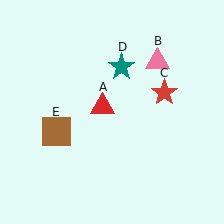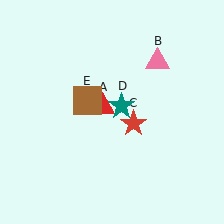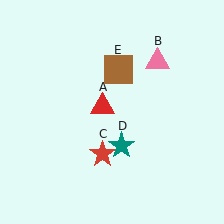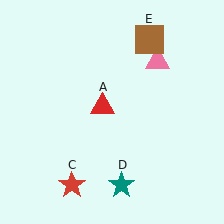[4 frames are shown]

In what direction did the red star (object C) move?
The red star (object C) moved down and to the left.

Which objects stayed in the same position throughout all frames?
Red triangle (object A) and pink triangle (object B) remained stationary.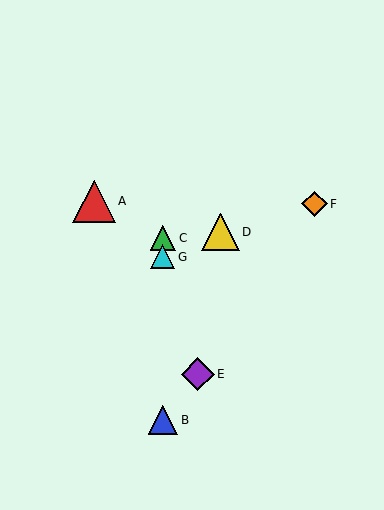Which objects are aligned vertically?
Objects B, C, G are aligned vertically.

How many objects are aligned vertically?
3 objects (B, C, G) are aligned vertically.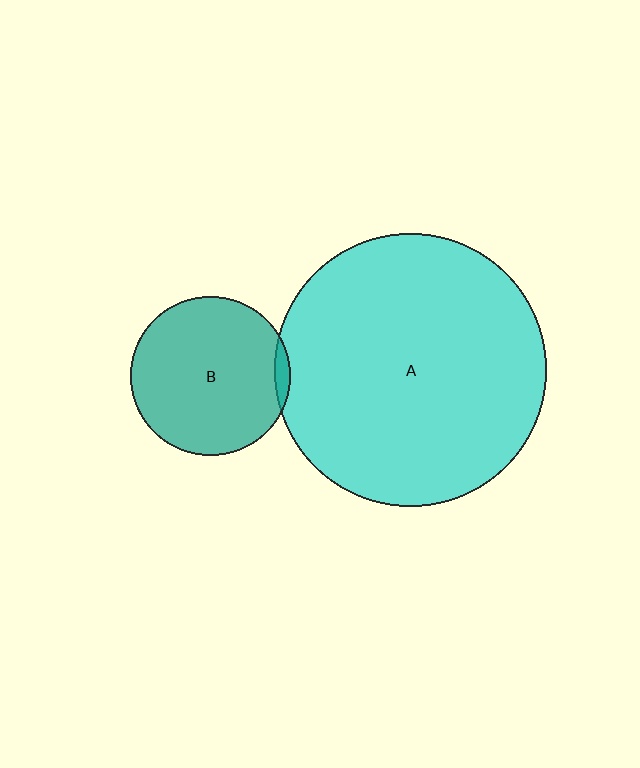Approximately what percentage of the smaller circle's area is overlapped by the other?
Approximately 5%.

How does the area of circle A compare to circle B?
Approximately 2.9 times.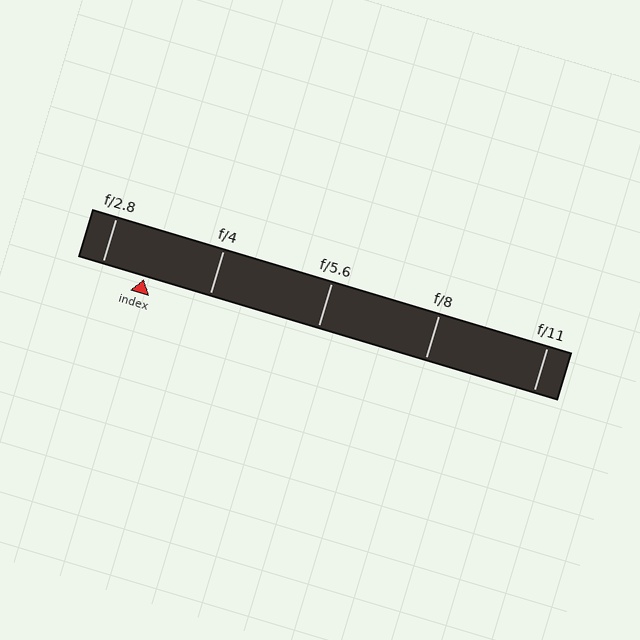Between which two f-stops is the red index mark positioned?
The index mark is between f/2.8 and f/4.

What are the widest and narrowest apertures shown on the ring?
The widest aperture shown is f/2.8 and the narrowest is f/11.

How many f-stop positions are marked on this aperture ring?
There are 5 f-stop positions marked.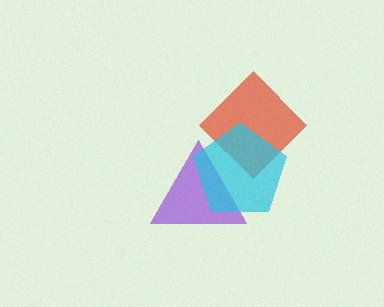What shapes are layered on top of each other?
The layered shapes are: a purple triangle, a red diamond, a cyan pentagon.